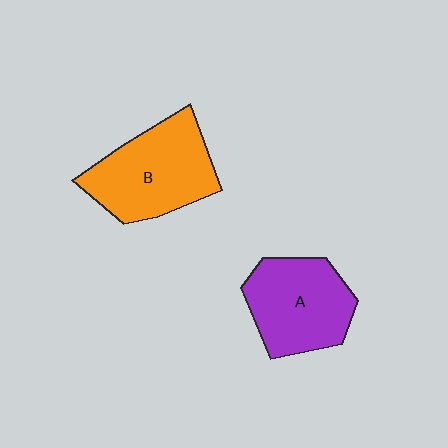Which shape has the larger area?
Shape B (orange).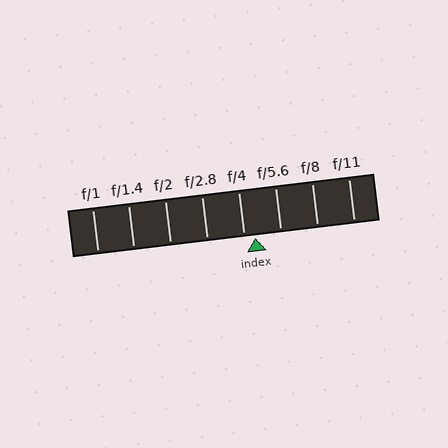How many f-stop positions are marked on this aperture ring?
There are 8 f-stop positions marked.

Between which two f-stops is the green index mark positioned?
The index mark is between f/4 and f/5.6.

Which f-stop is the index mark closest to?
The index mark is closest to f/4.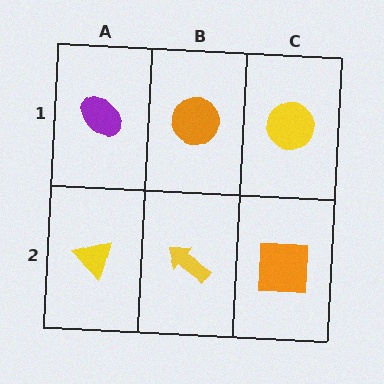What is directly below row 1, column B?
A yellow arrow.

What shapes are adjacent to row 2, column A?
A purple ellipse (row 1, column A), a yellow arrow (row 2, column B).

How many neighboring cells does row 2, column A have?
2.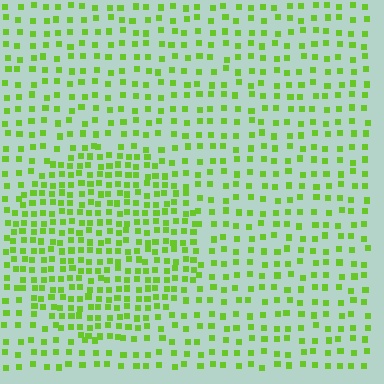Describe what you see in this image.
The image contains small lime elements arranged at two different densities. A circle-shaped region is visible where the elements are more densely packed than the surrounding area.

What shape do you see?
I see a circle.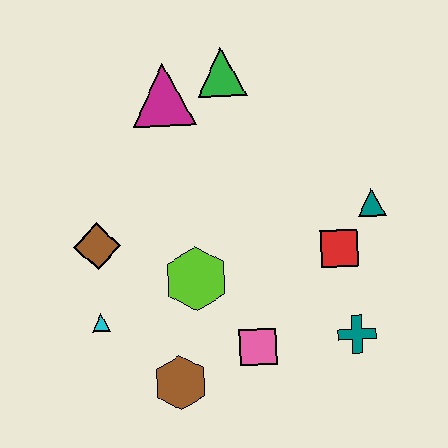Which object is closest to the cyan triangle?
The brown diamond is closest to the cyan triangle.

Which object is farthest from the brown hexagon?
The green triangle is farthest from the brown hexagon.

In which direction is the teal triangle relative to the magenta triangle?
The teal triangle is to the right of the magenta triangle.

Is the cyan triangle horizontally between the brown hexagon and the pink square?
No